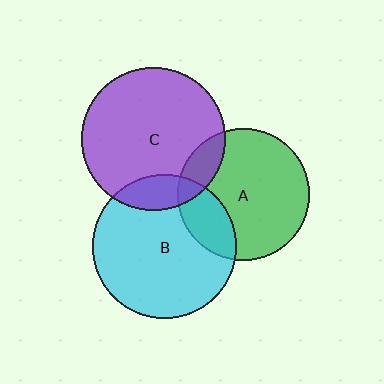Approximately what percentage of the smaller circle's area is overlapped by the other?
Approximately 20%.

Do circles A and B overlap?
Yes.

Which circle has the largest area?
Circle B (cyan).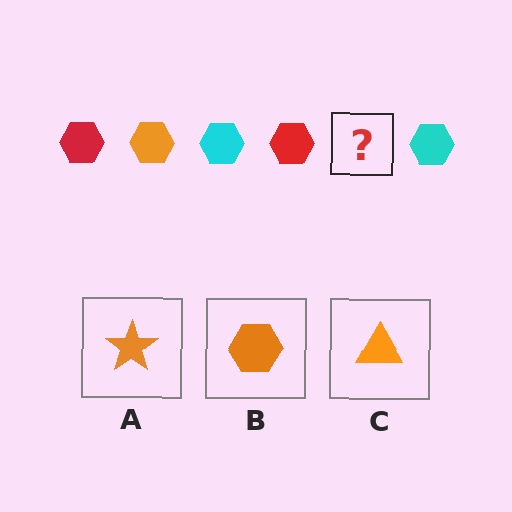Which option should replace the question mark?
Option B.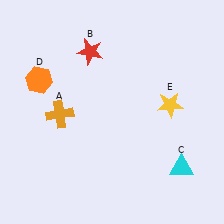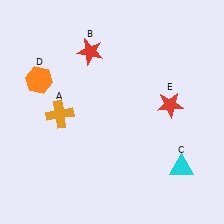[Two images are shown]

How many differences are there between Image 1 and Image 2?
There is 1 difference between the two images.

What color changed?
The star (E) changed from yellow in Image 1 to red in Image 2.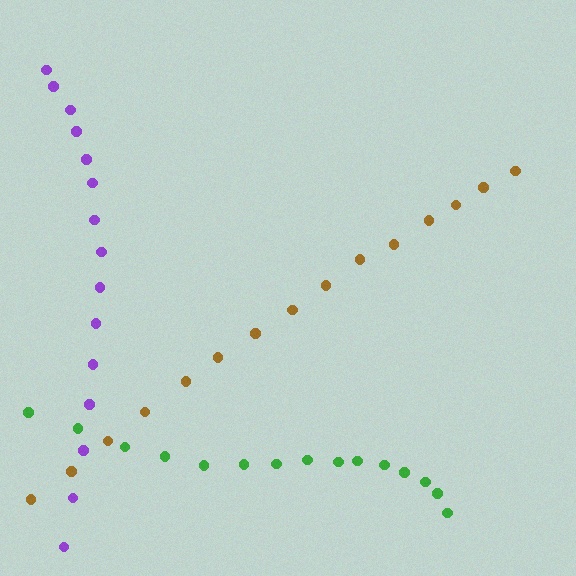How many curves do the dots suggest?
There are 3 distinct paths.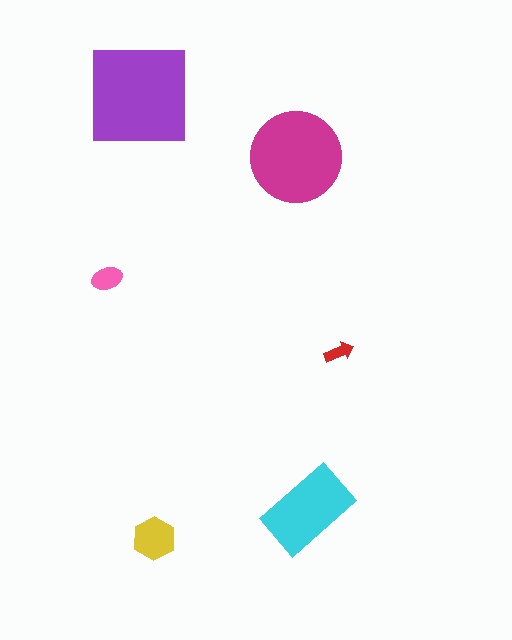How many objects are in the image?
There are 6 objects in the image.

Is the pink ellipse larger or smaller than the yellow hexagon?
Smaller.